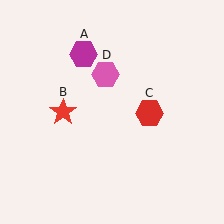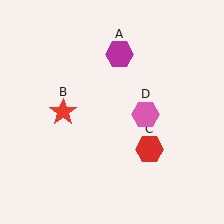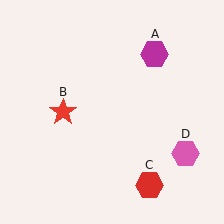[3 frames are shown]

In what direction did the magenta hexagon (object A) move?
The magenta hexagon (object A) moved right.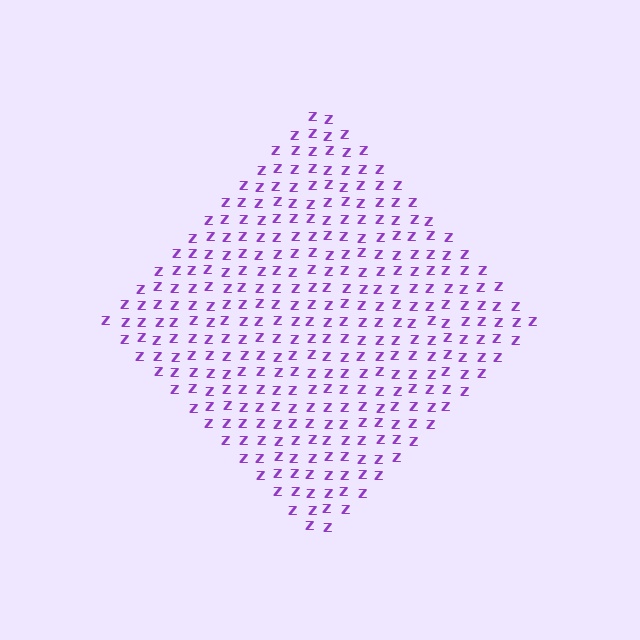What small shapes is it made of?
It is made of small letter Z's.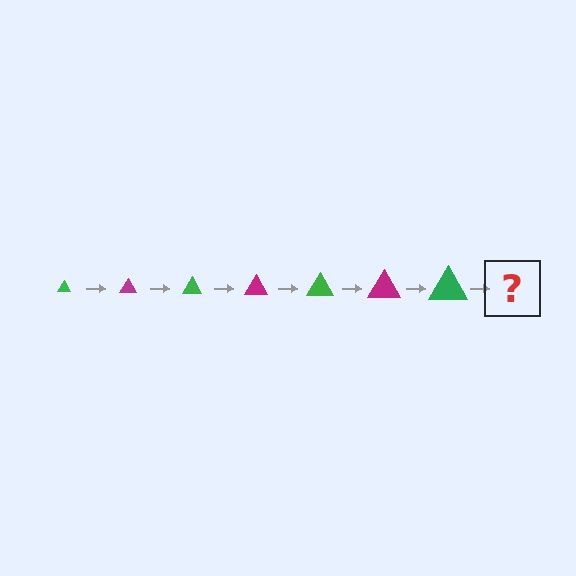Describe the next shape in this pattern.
It should be a magenta triangle, larger than the previous one.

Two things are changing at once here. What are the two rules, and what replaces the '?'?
The two rules are that the triangle grows larger each step and the color cycles through green and magenta. The '?' should be a magenta triangle, larger than the previous one.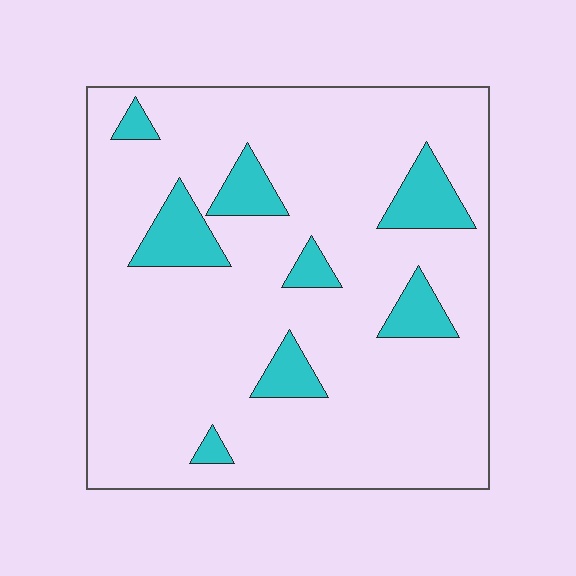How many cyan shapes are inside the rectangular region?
8.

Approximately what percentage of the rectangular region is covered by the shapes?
Approximately 15%.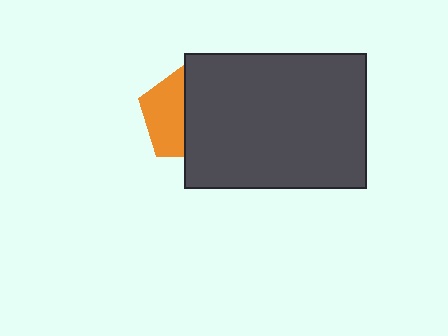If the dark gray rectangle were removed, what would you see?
You would see the complete orange pentagon.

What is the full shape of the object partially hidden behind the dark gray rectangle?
The partially hidden object is an orange pentagon.